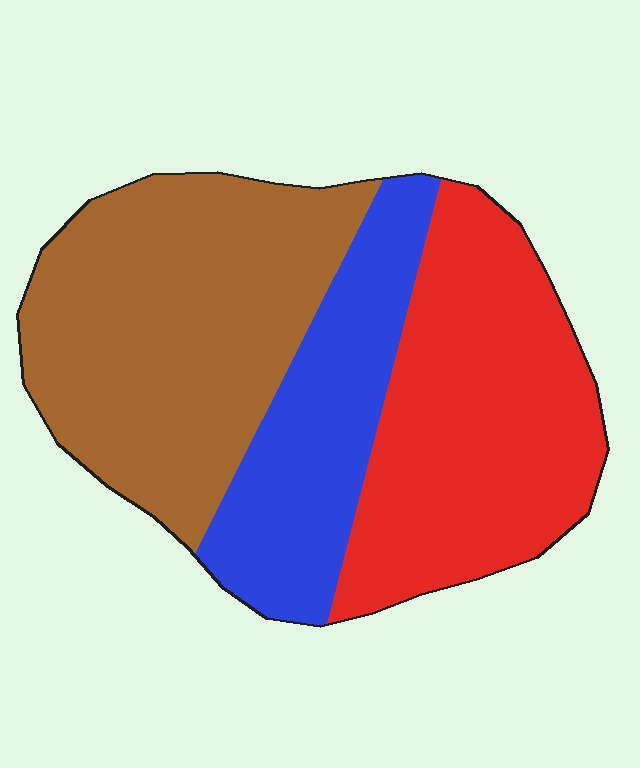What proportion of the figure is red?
Red covers around 35% of the figure.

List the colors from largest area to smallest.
From largest to smallest: brown, red, blue.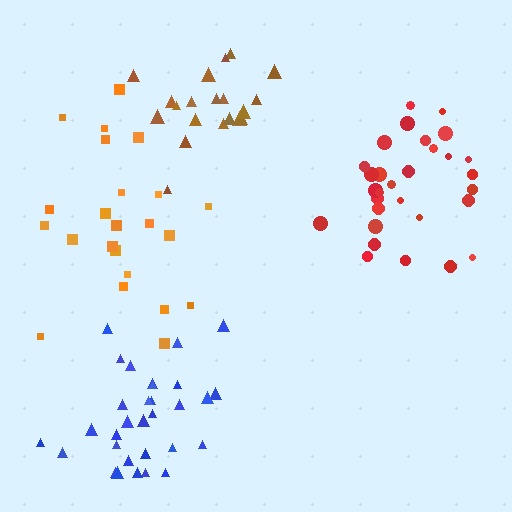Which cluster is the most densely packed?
Brown.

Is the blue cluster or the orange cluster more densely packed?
Blue.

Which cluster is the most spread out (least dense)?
Orange.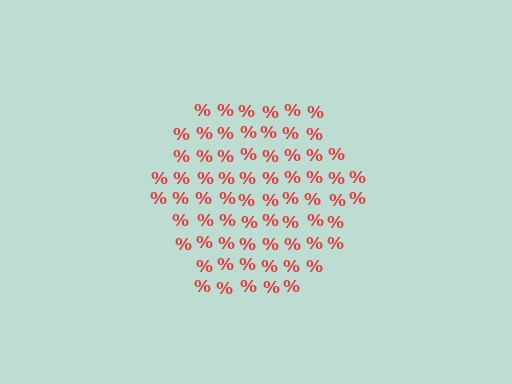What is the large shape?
The large shape is a hexagon.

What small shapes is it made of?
It is made of small percent signs.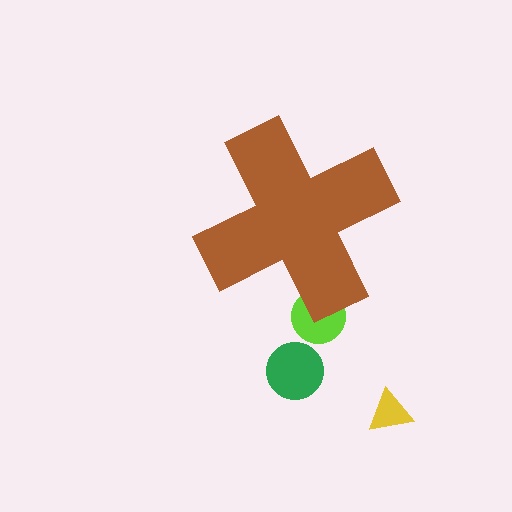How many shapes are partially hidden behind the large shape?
1 shape is partially hidden.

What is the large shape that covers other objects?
A brown cross.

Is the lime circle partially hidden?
Yes, the lime circle is partially hidden behind the brown cross.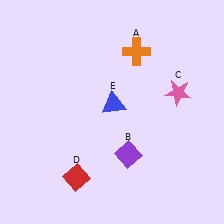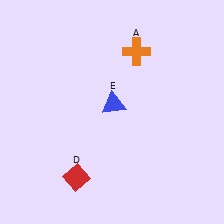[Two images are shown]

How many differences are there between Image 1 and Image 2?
There are 2 differences between the two images.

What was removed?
The purple diamond (B), the pink star (C) were removed in Image 2.